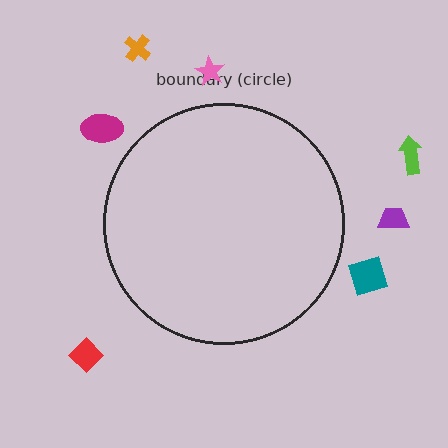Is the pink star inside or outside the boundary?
Outside.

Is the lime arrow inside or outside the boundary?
Outside.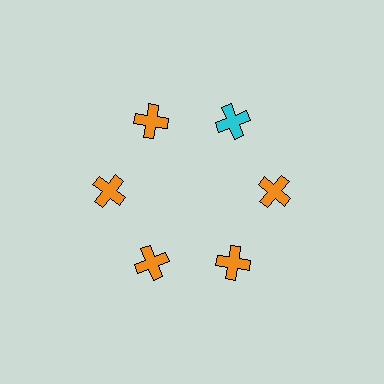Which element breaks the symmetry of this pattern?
The cyan cross at roughly the 1 o'clock position breaks the symmetry. All other shapes are orange crosses.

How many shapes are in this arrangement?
There are 6 shapes arranged in a ring pattern.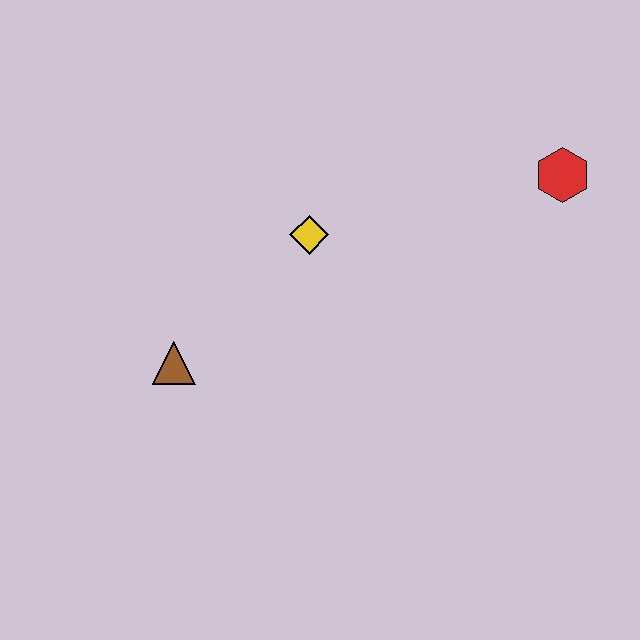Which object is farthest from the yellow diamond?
The red hexagon is farthest from the yellow diamond.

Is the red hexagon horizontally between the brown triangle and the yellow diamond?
No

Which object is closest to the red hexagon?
The yellow diamond is closest to the red hexagon.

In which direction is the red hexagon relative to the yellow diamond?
The red hexagon is to the right of the yellow diamond.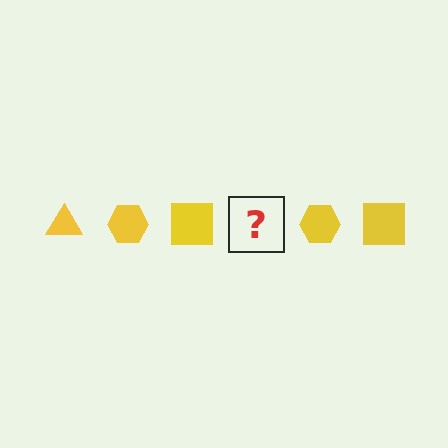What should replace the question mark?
The question mark should be replaced with a yellow triangle.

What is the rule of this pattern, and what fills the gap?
The rule is that the pattern cycles through triangle, hexagon, square shapes in yellow. The gap should be filled with a yellow triangle.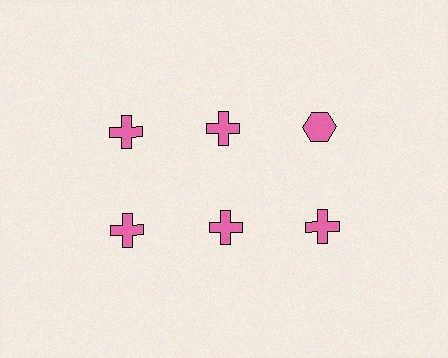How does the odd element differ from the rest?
It has a different shape: hexagon instead of cross.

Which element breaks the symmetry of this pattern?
The pink hexagon in the top row, center column breaks the symmetry. All other shapes are pink crosses.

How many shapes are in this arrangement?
There are 6 shapes arranged in a grid pattern.